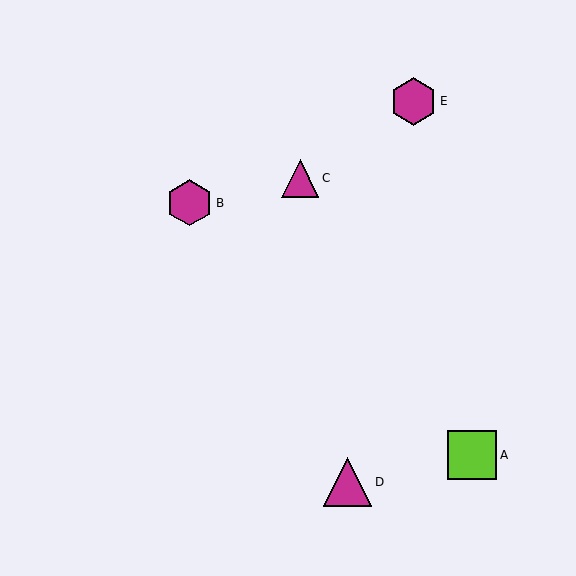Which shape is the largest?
The lime square (labeled A) is the largest.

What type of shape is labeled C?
Shape C is a magenta triangle.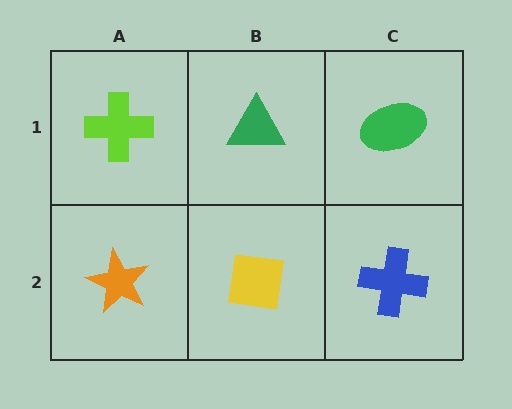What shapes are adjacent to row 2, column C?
A green ellipse (row 1, column C), a yellow square (row 2, column B).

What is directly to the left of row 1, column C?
A green triangle.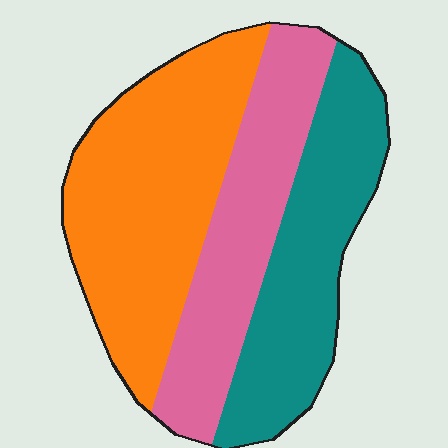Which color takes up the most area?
Orange, at roughly 40%.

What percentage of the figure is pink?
Pink covers 29% of the figure.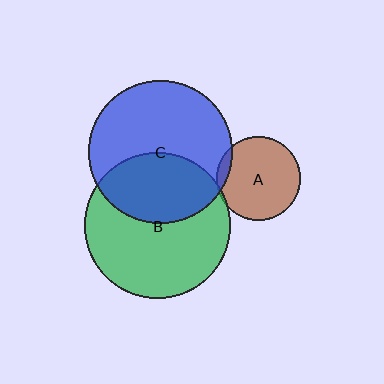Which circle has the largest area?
Circle B (green).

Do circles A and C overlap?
Yes.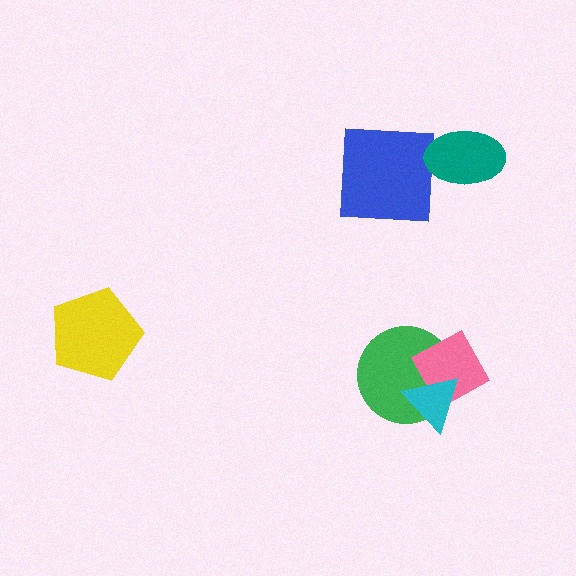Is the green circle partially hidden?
Yes, it is partially covered by another shape.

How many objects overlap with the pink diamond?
2 objects overlap with the pink diamond.